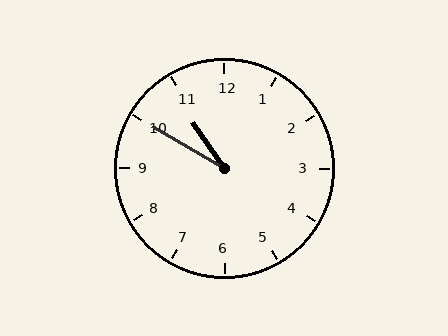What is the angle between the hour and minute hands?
Approximately 25 degrees.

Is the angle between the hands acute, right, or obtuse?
It is acute.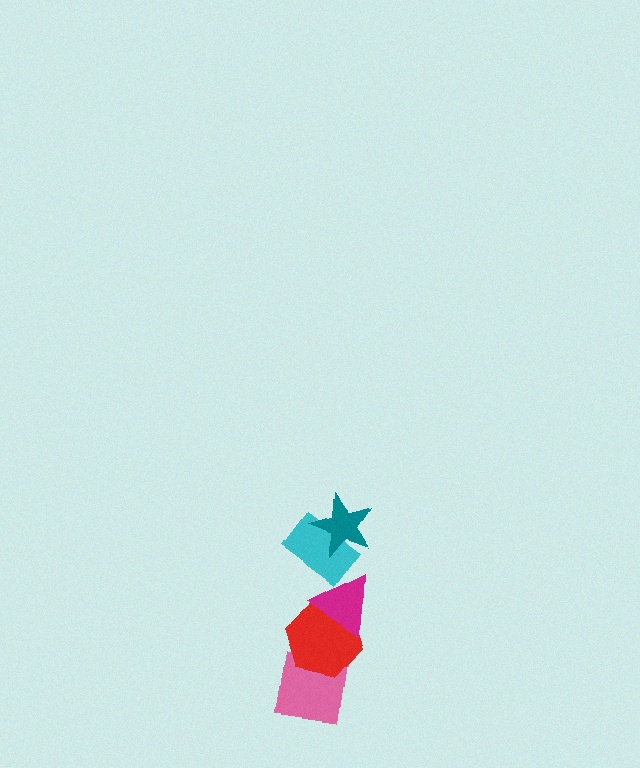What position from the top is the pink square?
The pink square is 5th from the top.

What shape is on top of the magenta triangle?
The cyan rectangle is on top of the magenta triangle.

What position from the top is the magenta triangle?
The magenta triangle is 3rd from the top.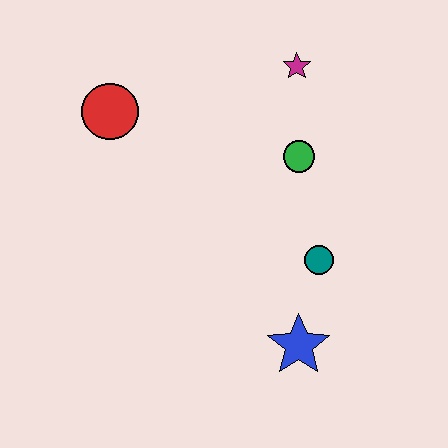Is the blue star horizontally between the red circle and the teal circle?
Yes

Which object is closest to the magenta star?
The green circle is closest to the magenta star.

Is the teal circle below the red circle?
Yes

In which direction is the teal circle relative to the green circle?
The teal circle is below the green circle.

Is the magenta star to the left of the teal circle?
Yes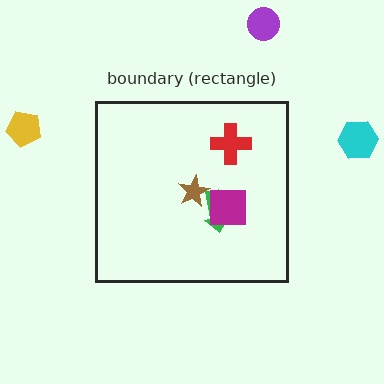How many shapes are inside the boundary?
4 inside, 3 outside.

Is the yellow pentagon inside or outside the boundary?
Outside.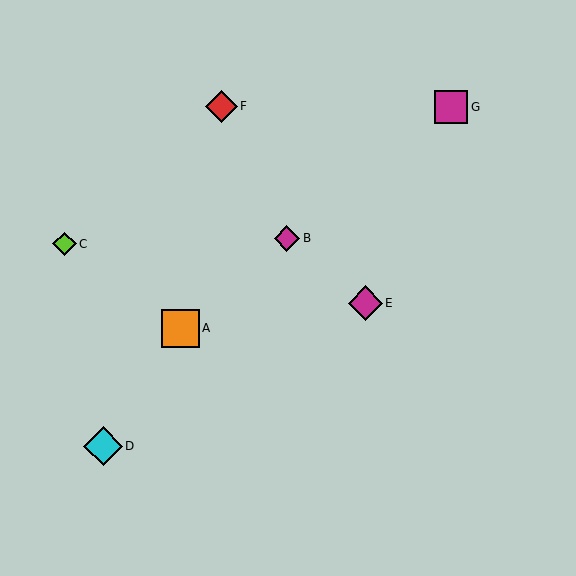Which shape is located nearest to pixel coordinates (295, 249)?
The magenta diamond (labeled B) at (287, 238) is nearest to that location.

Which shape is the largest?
The cyan diamond (labeled D) is the largest.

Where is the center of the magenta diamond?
The center of the magenta diamond is at (287, 238).